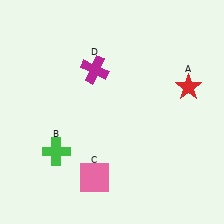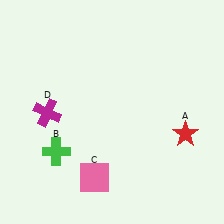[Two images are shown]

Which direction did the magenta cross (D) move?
The magenta cross (D) moved left.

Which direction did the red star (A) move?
The red star (A) moved down.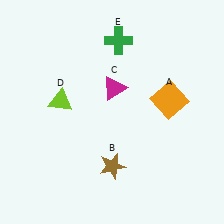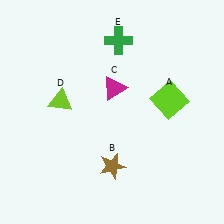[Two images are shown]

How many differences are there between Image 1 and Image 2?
There is 1 difference between the two images.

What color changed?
The square (A) changed from orange in Image 1 to lime in Image 2.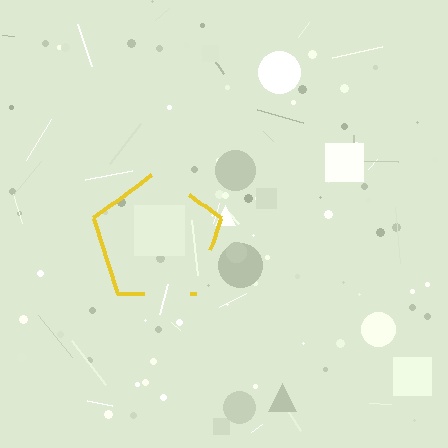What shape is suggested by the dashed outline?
The dashed outline suggests a pentagon.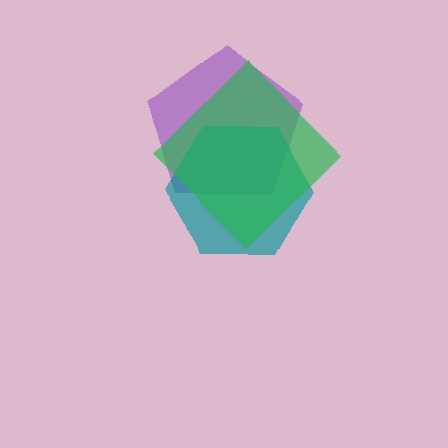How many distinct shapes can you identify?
There are 3 distinct shapes: a purple pentagon, a teal hexagon, a green diamond.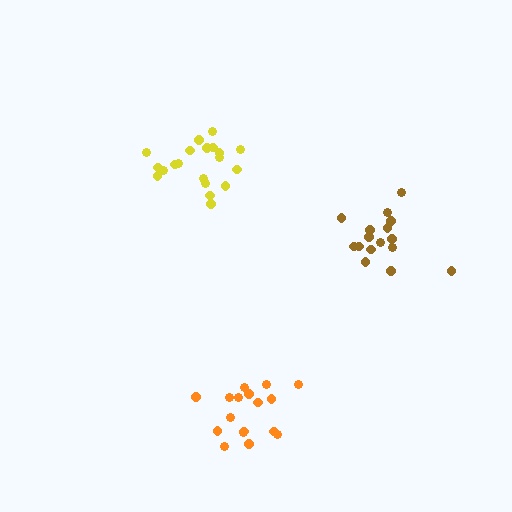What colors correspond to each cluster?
The clusters are colored: orange, yellow, brown.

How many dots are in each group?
Group 1: 17 dots, Group 2: 20 dots, Group 3: 16 dots (53 total).